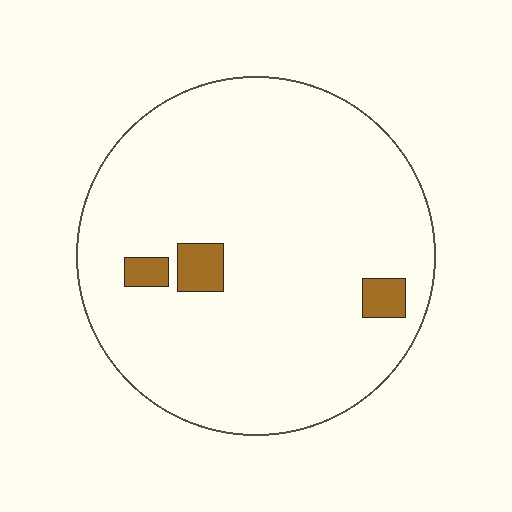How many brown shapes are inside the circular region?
3.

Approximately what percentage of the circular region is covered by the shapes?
Approximately 5%.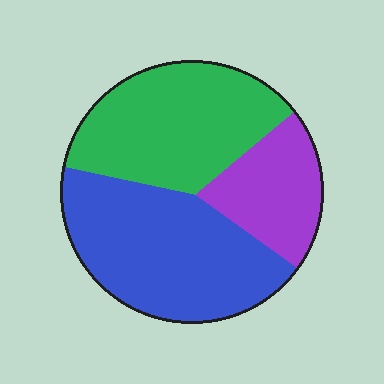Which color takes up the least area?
Purple, at roughly 20%.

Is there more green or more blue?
Blue.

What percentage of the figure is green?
Green covers roughly 35% of the figure.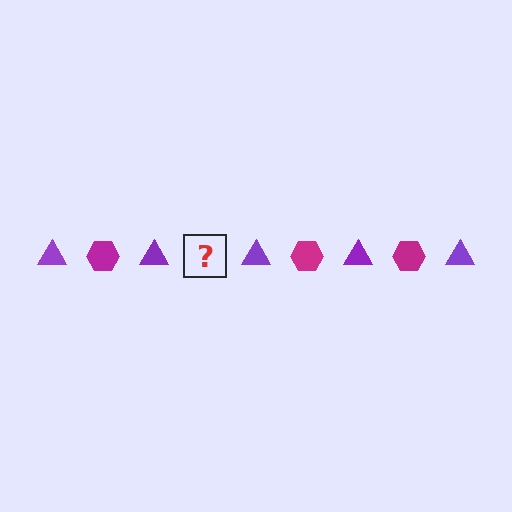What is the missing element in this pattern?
The missing element is a magenta hexagon.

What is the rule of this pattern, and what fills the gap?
The rule is that the pattern alternates between purple triangle and magenta hexagon. The gap should be filled with a magenta hexagon.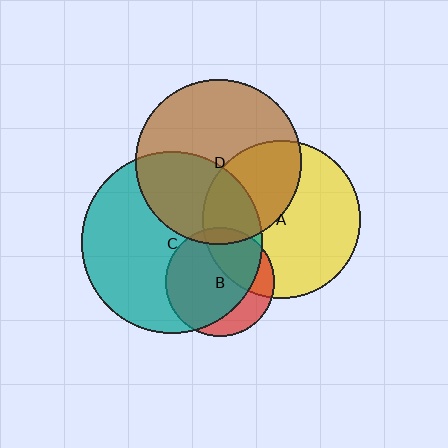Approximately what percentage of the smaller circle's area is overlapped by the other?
Approximately 35%.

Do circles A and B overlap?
Yes.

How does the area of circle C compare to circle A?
Approximately 1.3 times.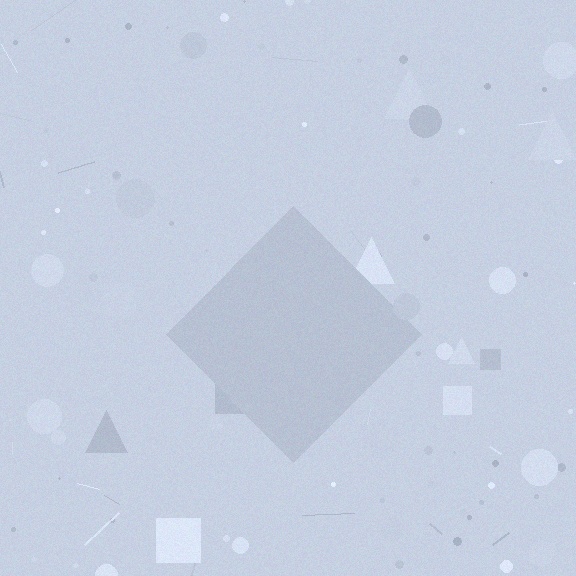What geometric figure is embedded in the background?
A diamond is embedded in the background.